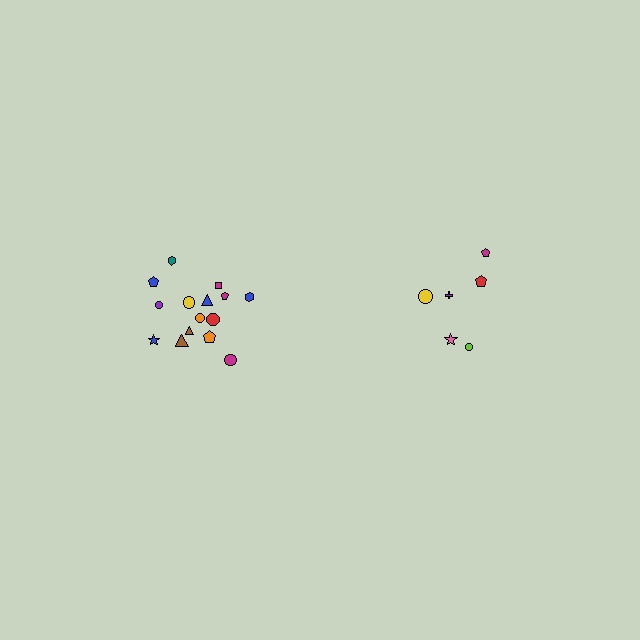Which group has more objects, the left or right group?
The left group.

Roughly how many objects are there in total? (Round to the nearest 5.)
Roughly 20 objects in total.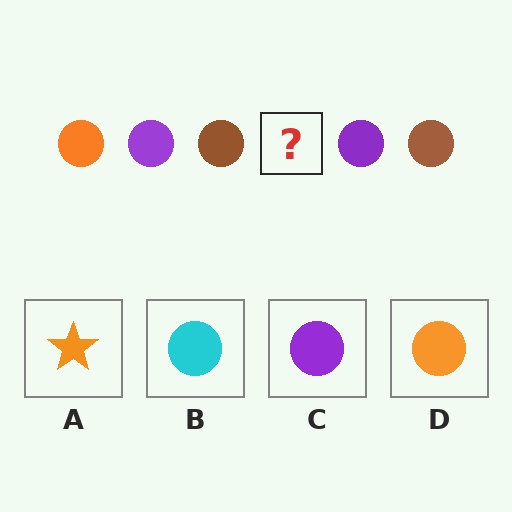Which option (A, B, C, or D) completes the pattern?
D.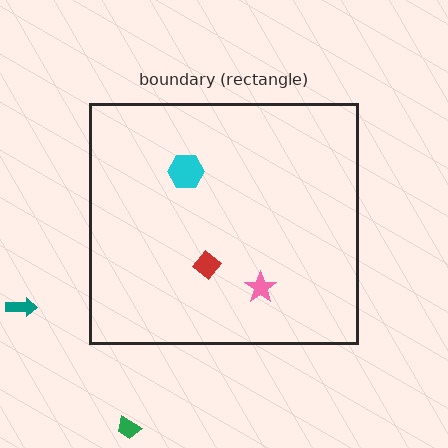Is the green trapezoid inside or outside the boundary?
Outside.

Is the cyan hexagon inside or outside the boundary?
Inside.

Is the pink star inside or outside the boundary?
Inside.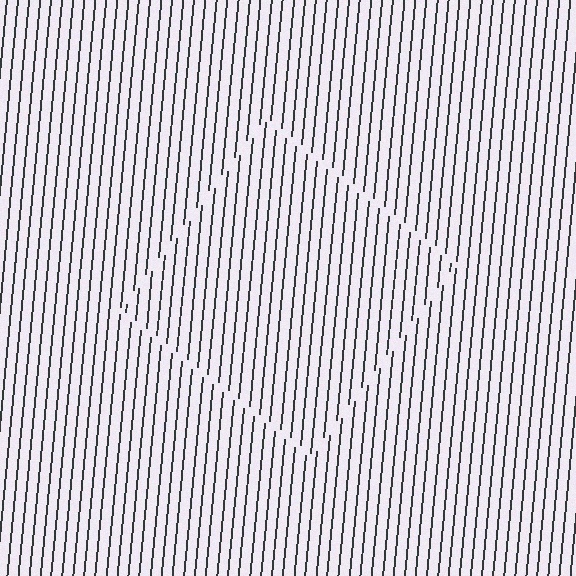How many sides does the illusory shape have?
4 sides — the line-ends trace a square.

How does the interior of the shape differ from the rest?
The interior of the shape contains the same grating, shifted by half a period — the contour is defined by the phase discontinuity where line-ends from the inner and outer gratings abut.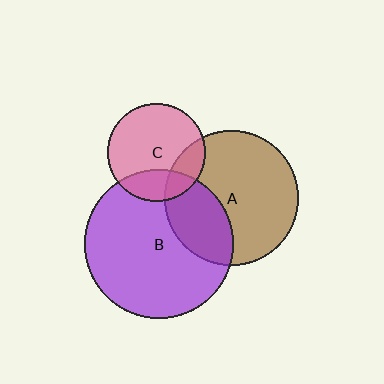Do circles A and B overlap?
Yes.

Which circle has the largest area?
Circle B (purple).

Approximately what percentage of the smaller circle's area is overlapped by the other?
Approximately 30%.